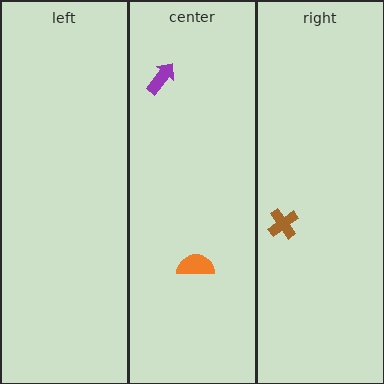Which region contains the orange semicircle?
The center region.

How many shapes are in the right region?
1.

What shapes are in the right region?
The brown cross.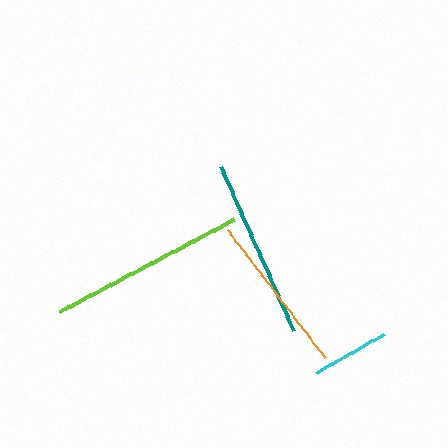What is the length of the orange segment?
The orange segment is approximately 161 pixels long.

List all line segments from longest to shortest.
From longest to shortest: lime, teal, orange, cyan.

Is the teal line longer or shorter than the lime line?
The lime line is longer than the teal line.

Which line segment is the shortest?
The cyan line is the shortest at approximately 78 pixels.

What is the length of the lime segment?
The lime segment is approximately 198 pixels long.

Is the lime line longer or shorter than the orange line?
The lime line is longer than the orange line.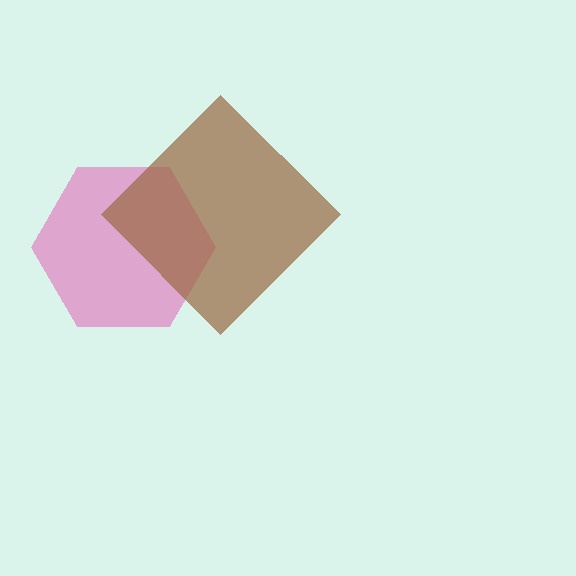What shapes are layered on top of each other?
The layered shapes are: a pink hexagon, a brown diamond.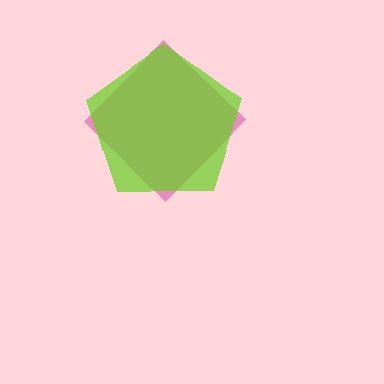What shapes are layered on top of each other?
The layered shapes are: a pink diamond, a lime pentagon.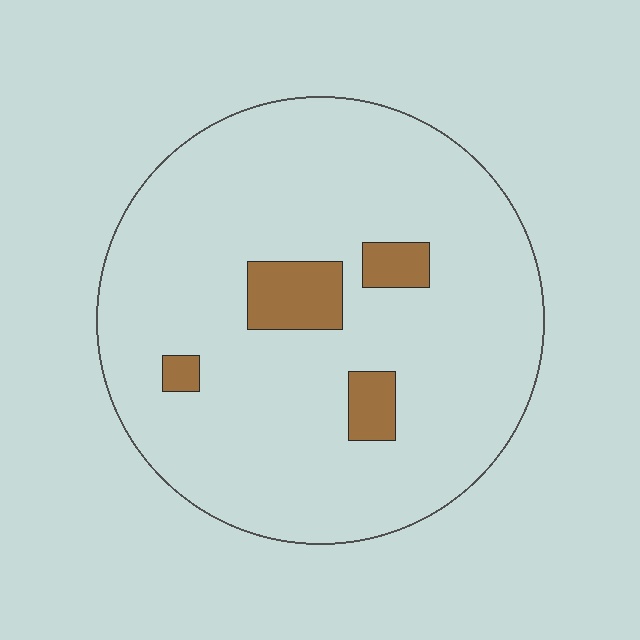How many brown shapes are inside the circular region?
4.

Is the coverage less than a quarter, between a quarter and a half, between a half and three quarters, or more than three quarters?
Less than a quarter.